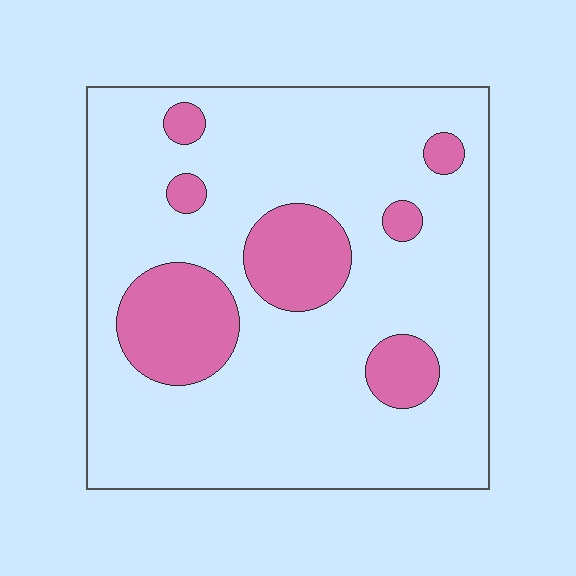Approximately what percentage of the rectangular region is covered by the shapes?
Approximately 20%.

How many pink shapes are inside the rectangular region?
7.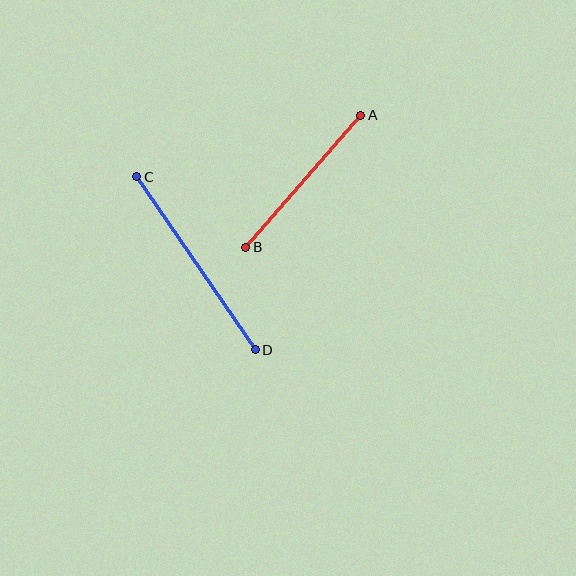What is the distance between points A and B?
The distance is approximately 175 pixels.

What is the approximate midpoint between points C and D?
The midpoint is at approximately (196, 263) pixels.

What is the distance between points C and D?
The distance is approximately 210 pixels.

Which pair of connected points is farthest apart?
Points C and D are farthest apart.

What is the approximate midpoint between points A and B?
The midpoint is at approximately (303, 181) pixels.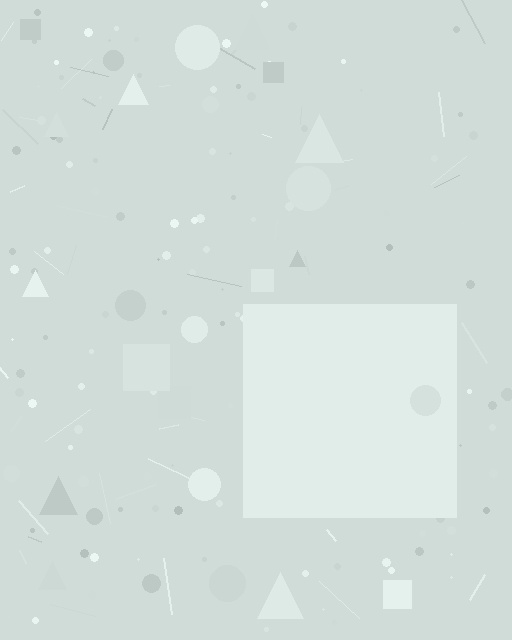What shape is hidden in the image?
A square is hidden in the image.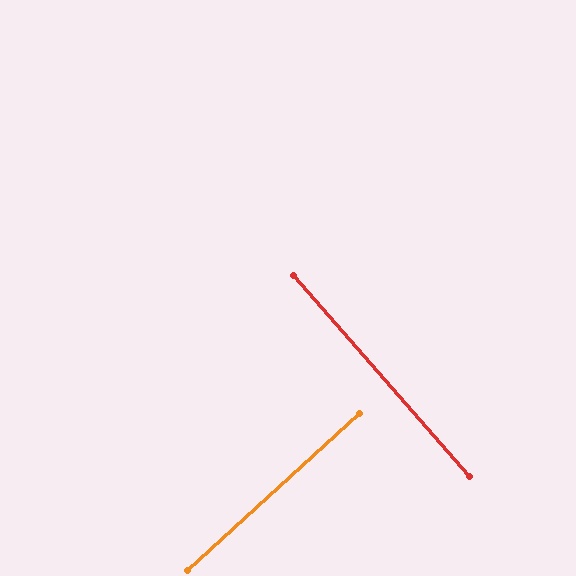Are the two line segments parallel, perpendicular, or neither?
Perpendicular — they meet at approximately 89°.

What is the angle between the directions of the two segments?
Approximately 89 degrees.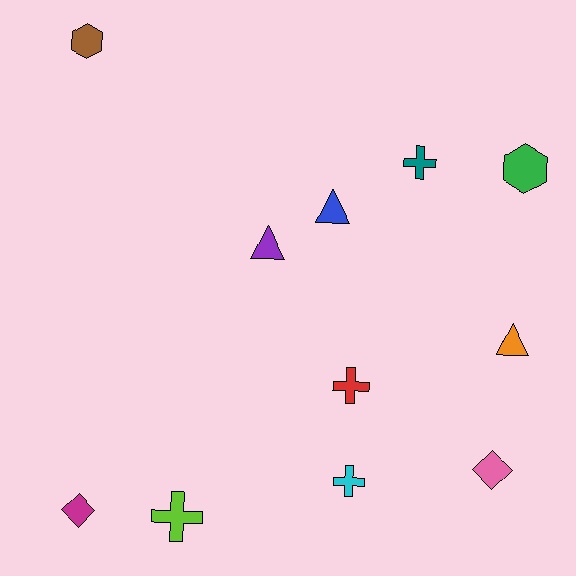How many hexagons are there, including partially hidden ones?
There are 2 hexagons.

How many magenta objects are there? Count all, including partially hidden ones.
There is 1 magenta object.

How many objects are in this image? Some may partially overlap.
There are 11 objects.